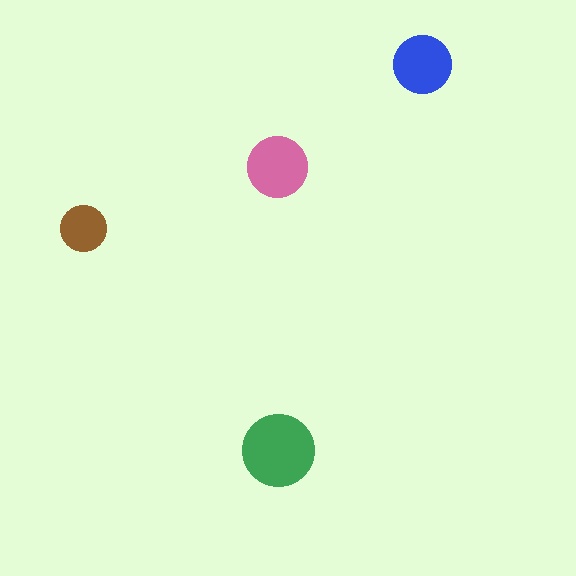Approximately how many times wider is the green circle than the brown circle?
About 1.5 times wider.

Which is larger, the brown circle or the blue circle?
The blue one.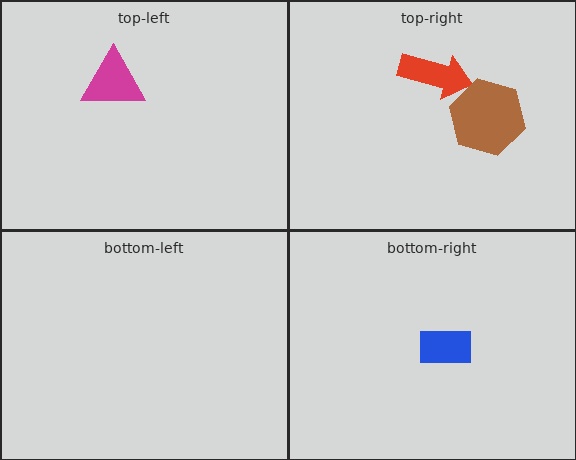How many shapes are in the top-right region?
2.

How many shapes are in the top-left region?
1.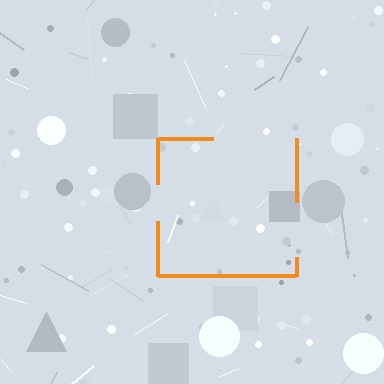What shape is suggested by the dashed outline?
The dashed outline suggests a square.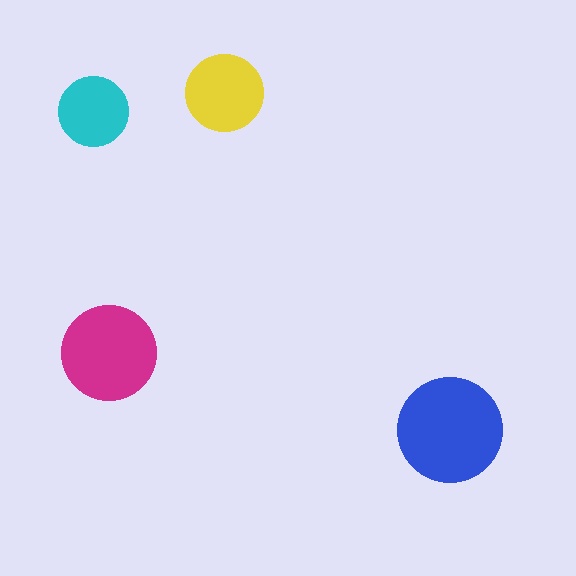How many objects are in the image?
There are 4 objects in the image.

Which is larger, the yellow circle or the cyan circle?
The yellow one.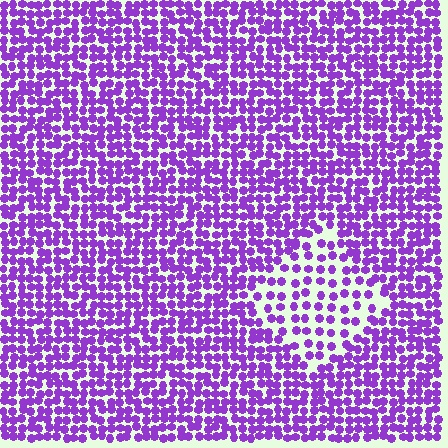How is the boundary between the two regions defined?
The boundary is defined by a change in element density (approximately 2.0x ratio). All elements are the same color, size, and shape.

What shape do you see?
I see a diamond.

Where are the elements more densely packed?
The elements are more densely packed outside the diamond boundary.